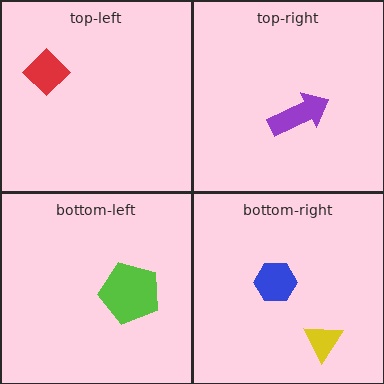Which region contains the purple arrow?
The top-right region.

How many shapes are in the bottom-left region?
1.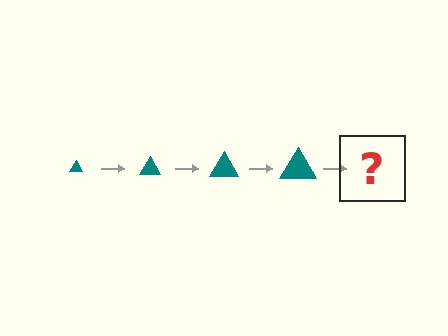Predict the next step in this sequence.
The next step is a teal triangle, larger than the previous one.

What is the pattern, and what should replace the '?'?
The pattern is that the triangle gets progressively larger each step. The '?' should be a teal triangle, larger than the previous one.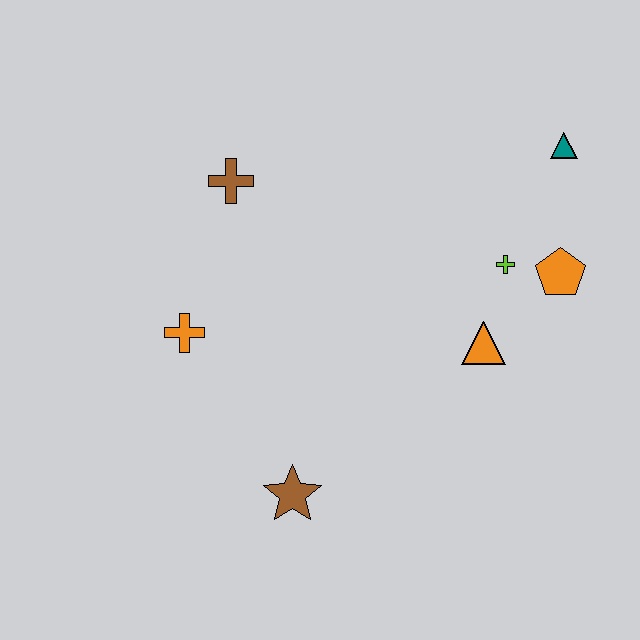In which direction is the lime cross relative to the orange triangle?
The lime cross is above the orange triangle.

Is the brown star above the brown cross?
No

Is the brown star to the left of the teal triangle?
Yes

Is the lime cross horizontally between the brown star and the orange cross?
No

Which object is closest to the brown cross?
The orange cross is closest to the brown cross.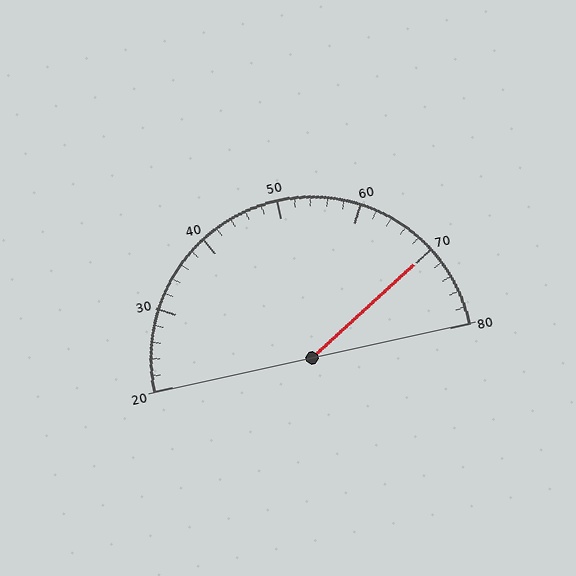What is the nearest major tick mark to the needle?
The nearest major tick mark is 70.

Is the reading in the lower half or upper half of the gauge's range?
The reading is in the upper half of the range (20 to 80).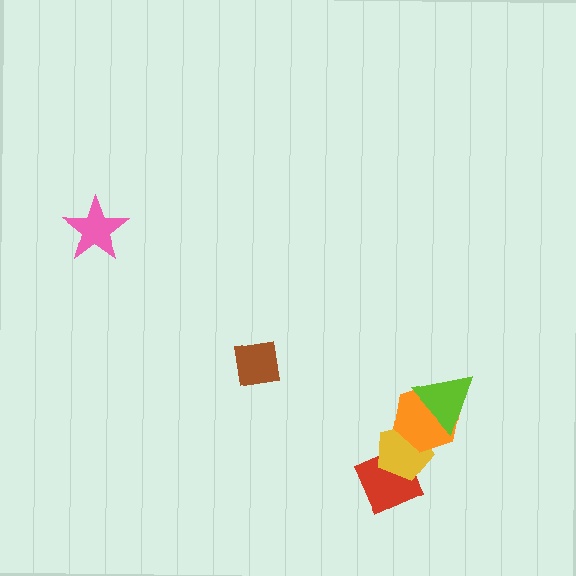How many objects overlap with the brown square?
0 objects overlap with the brown square.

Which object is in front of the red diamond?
The yellow pentagon is in front of the red diamond.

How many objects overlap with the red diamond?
1 object overlaps with the red diamond.